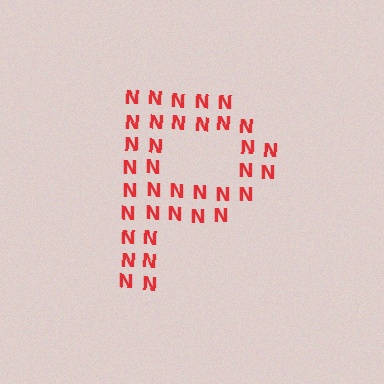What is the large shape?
The large shape is the letter P.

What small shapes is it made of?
It is made of small letter N's.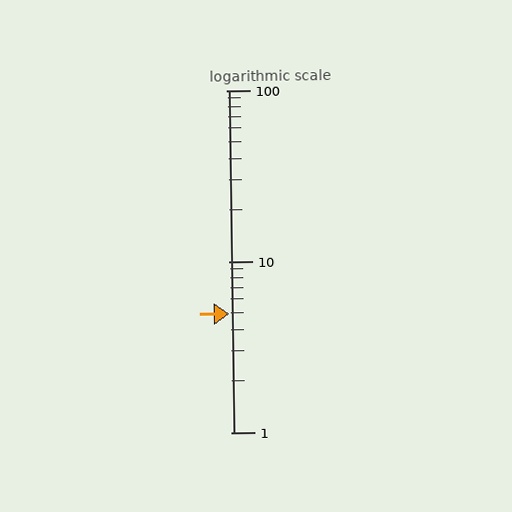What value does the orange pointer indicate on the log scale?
The pointer indicates approximately 4.9.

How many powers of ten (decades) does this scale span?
The scale spans 2 decades, from 1 to 100.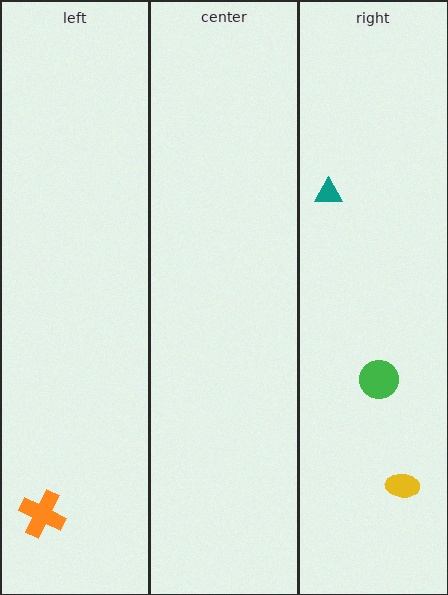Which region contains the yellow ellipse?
The right region.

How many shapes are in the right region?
3.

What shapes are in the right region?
The teal triangle, the yellow ellipse, the green circle.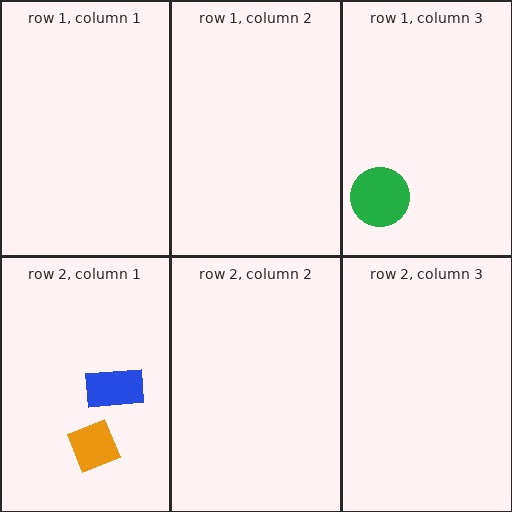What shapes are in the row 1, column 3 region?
The green circle.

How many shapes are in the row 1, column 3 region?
1.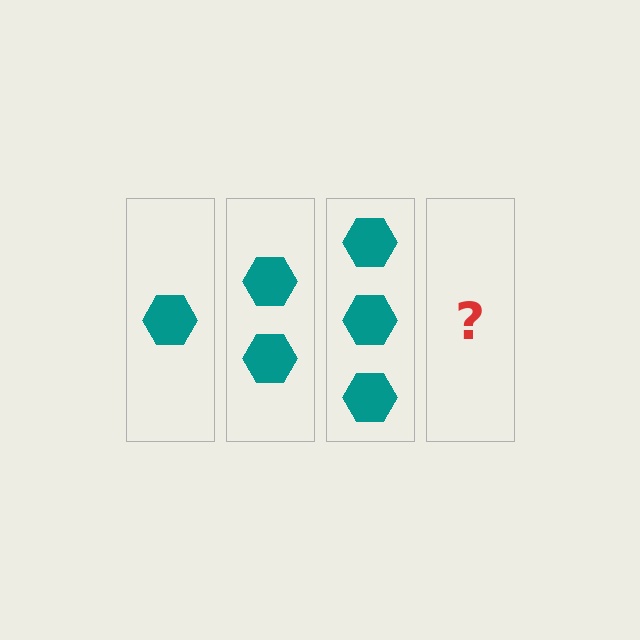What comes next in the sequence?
The next element should be 4 hexagons.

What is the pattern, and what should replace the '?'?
The pattern is that each step adds one more hexagon. The '?' should be 4 hexagons.